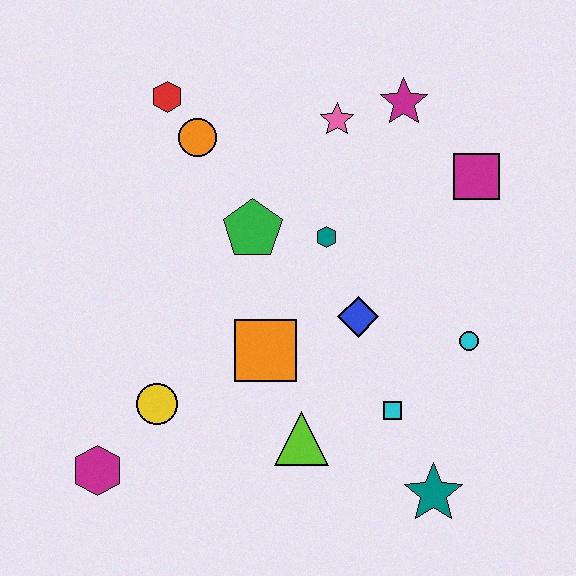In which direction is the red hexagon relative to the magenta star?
The red hexagon is to the left of the magenta star.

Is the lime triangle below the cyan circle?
Yes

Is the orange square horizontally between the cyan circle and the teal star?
No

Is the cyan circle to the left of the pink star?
No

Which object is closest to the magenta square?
The magenta star is closest to the magenta square.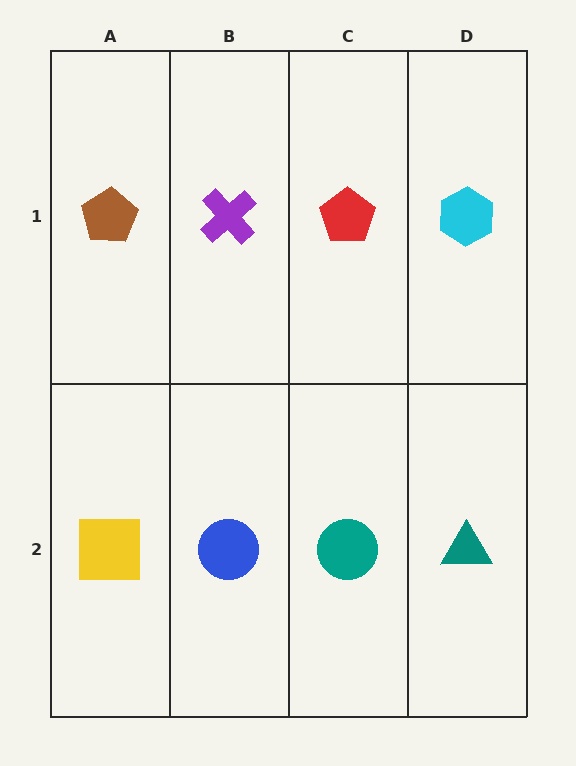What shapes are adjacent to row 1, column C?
A teal circle (row 2, column C), a purple cross (row 1, column B), a cyan hexagon (row 1, column D).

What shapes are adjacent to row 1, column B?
A blue circle (row 2, column B), a brown pentagon (row 1, column A), a red pentagon (row 1, column C).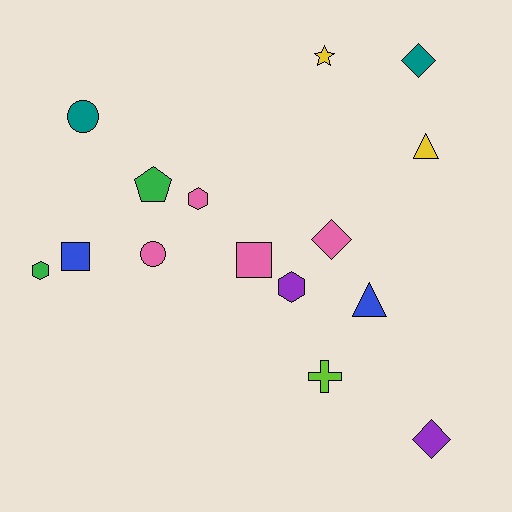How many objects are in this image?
There are 15 objects.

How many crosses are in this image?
There is 1 cross.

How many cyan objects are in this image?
There are no cyan objects.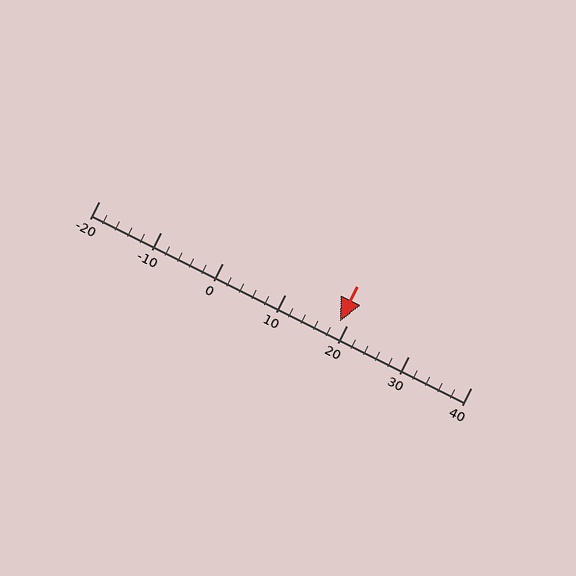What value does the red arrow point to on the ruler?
The red arrow points to approximately 19.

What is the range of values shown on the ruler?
The ruler shows values from -20 to 40.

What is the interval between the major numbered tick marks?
The major tick marks are spaced 10 units apart.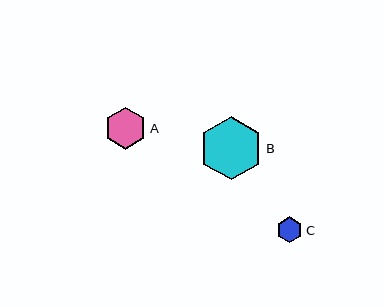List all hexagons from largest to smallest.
From largest to smallest: B, A, C.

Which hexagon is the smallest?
Hexagon C is the smallest with a size of approximately 26 pixels.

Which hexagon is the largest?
Hexagon B is the largest with a size of approximately 64 pixels.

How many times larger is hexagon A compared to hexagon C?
Hexagon A is approximately 1.6 times the size of hexagon C.